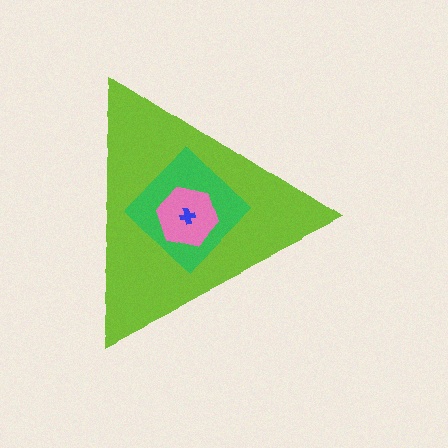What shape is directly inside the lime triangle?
The green diamond.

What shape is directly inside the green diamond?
The pink hexagon.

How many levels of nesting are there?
4.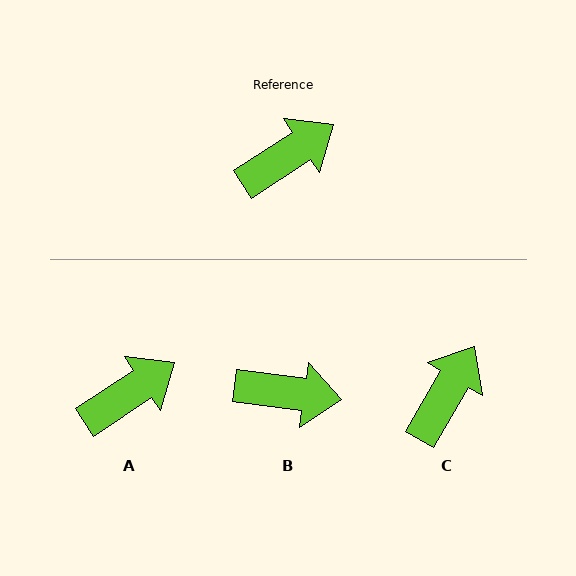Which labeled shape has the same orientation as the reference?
A.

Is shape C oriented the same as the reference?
No, it is off by about 26 degrees.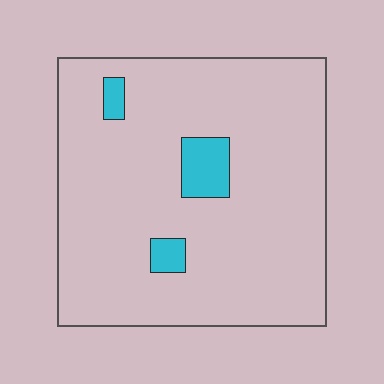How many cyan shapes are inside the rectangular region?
3.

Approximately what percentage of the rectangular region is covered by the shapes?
Approximately 5%.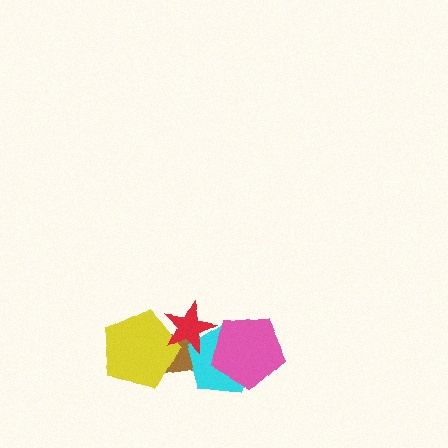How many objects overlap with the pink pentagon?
1 object overlaps with the pink pentagon.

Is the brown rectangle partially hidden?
Yes, it is partially covered by another shape.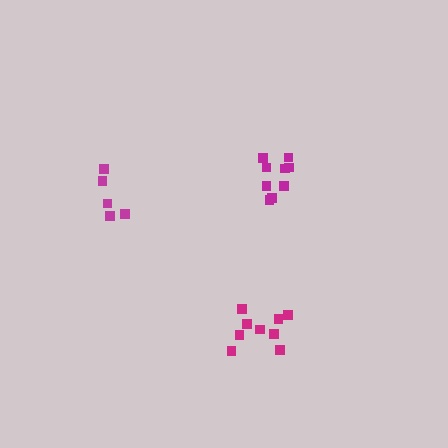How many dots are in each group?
Group 1: 9 dots, Group 2: 5 dots, Group 3: 9 dots (23 total).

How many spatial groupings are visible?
There are 3 spatial groupings.